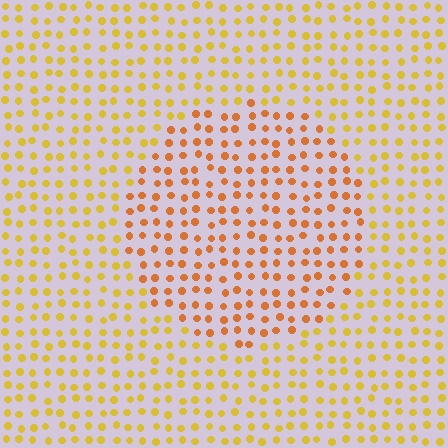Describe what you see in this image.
The image is filled with small yellow elements in a uniform arrangement. A circle-shaped region is visible where the elements are tinted to a slightly different hue, forming a subtle color boundary.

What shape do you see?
I see a circle.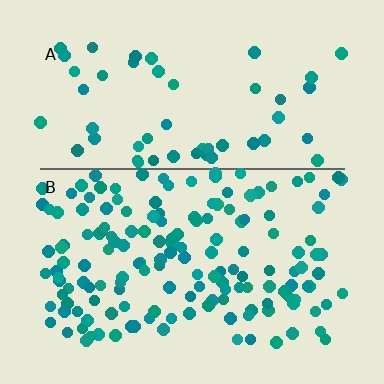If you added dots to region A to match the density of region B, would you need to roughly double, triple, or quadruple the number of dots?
Approximately triple.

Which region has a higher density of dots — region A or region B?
B (the bottom).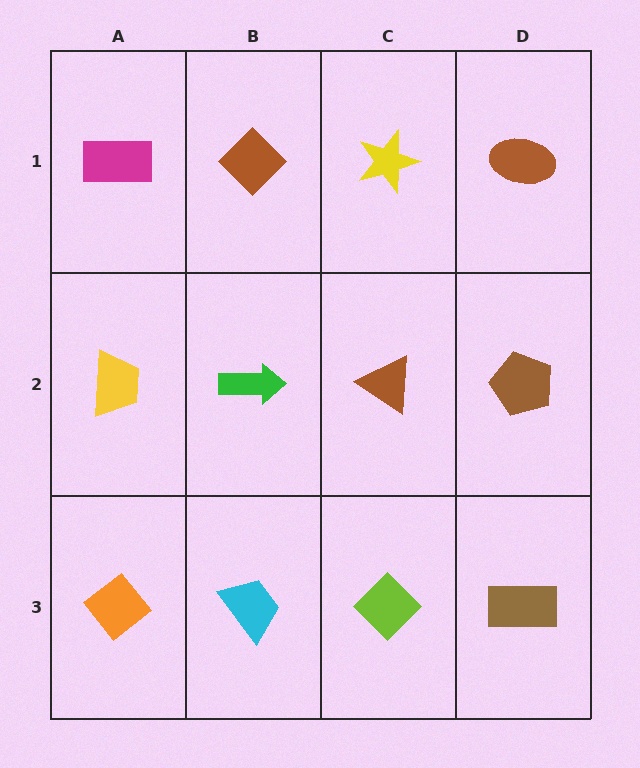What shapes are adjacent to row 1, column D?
A brown pentagon (row 2, column D), a yellow star (row 1, column C).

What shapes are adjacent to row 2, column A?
A magenta rectangle (row 1, column A), an orange diamond (row 3, column A), a green arrow (row 2, column B).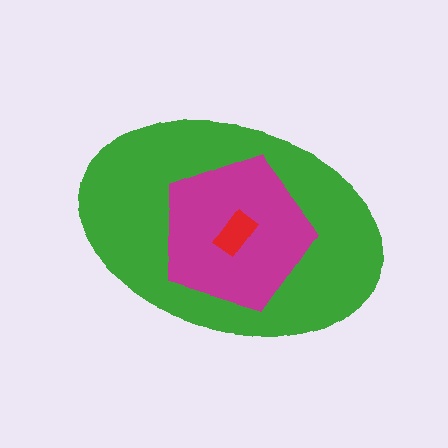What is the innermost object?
The red rectangle.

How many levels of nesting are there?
3.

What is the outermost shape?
The green ellipse.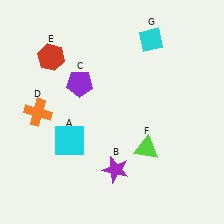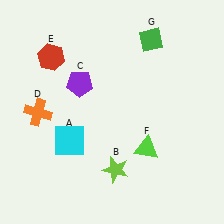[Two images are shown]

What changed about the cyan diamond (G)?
In Image 1, G is cyan. In Image 2, it changed to green.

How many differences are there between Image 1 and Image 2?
There are 2 differences between the two images.